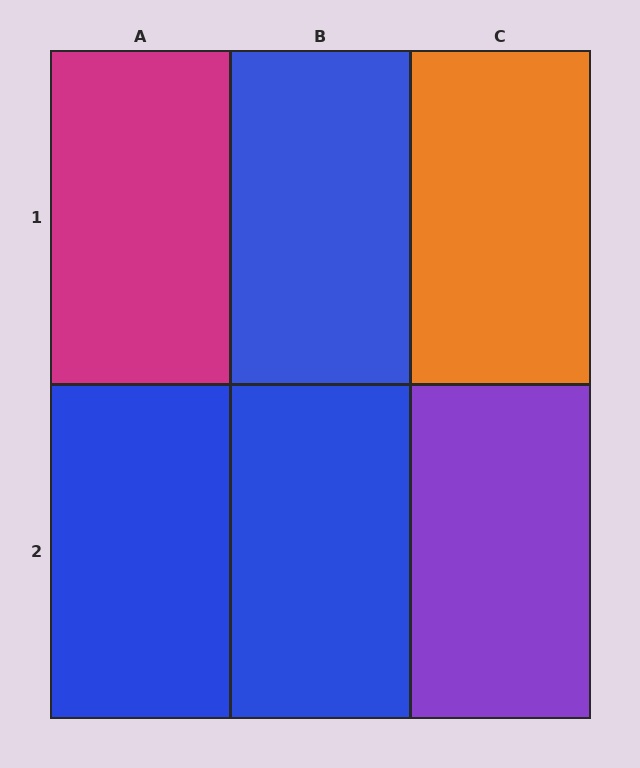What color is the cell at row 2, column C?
Purple.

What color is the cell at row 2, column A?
Blue.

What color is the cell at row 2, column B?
Blue.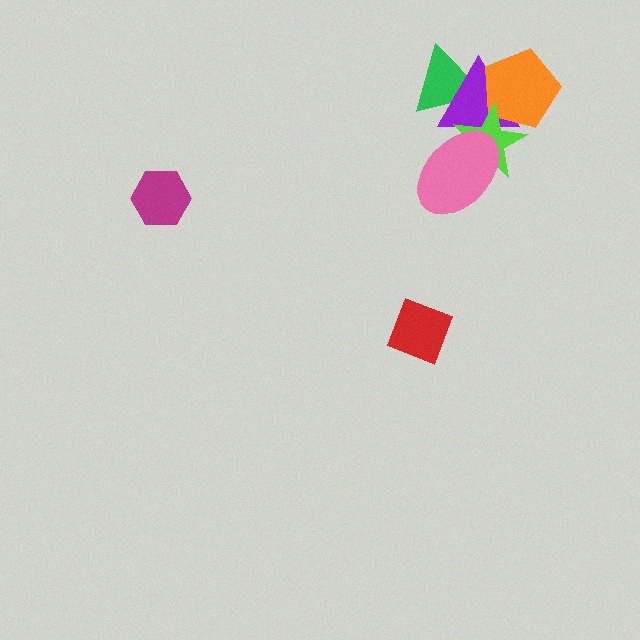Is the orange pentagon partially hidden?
Yes, it is partially covered by another shape.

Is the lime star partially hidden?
Yes, it is partially covered by another shape.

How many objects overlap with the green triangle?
2 objects overlap with the green triangle.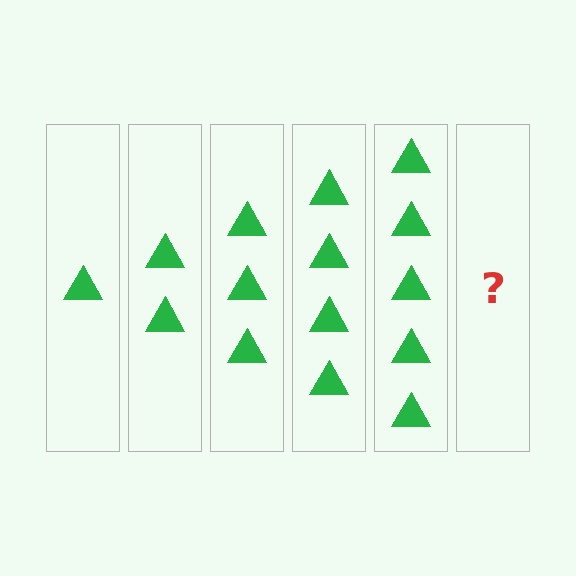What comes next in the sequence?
The next element should be 6 triangles.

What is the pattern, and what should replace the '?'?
The pattern is that each step adds one more triangle. The '?' should be 6 triangles.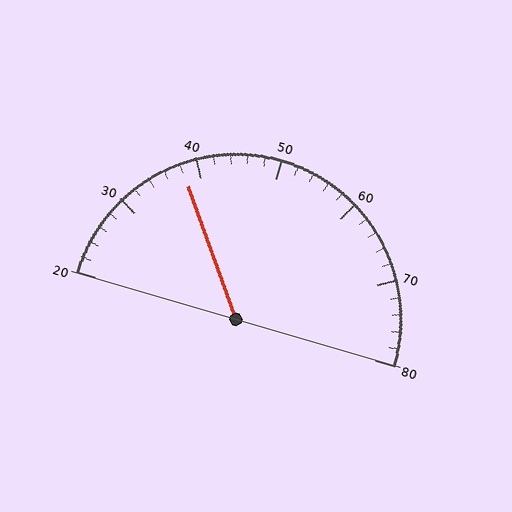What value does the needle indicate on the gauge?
The needle indicates approximately 38.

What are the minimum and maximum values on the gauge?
The gauge ranges from 20 to 80.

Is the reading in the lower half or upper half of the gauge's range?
The reading is in the lower half of the range (20 to 80).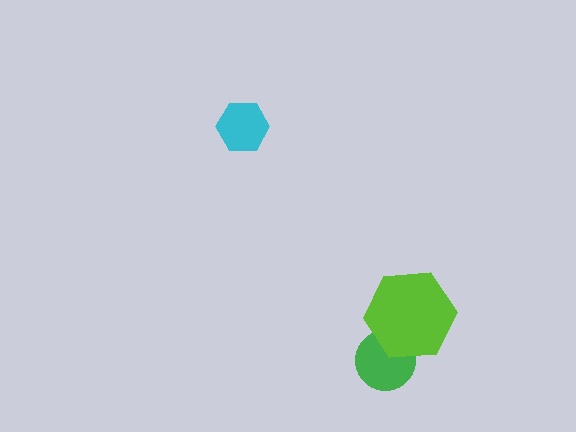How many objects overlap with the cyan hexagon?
0 objects overlap with the cyan hexagon.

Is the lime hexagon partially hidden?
No, no other shape covers it.